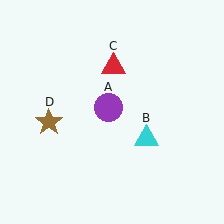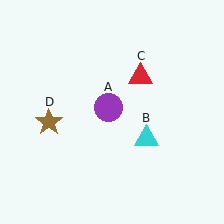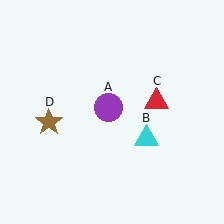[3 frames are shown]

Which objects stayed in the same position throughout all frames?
Purple circle (object A) and cyan triangle (object B) and brown star (object D) remained stationary.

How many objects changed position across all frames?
1 object changed position: red triangle (object C).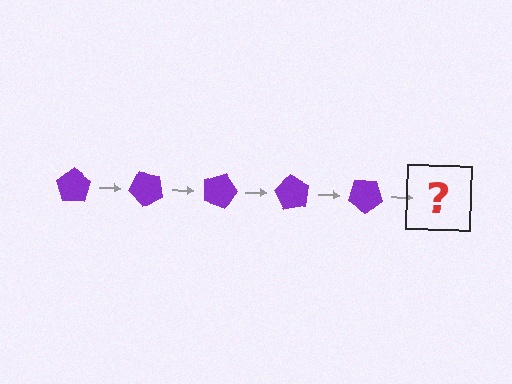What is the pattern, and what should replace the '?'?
The pattern is that the pentagon rotates 45 degrees each step. The '?' should be a purple pentagon rotated 225 degrees.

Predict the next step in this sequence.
The next step is a purple pentagon rotated 225 degrees.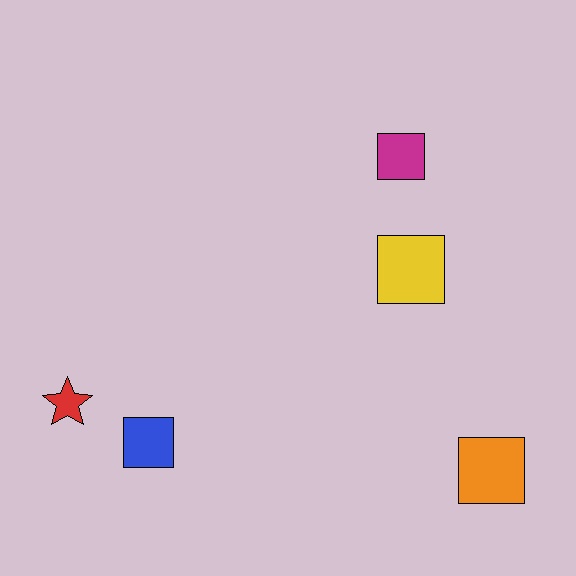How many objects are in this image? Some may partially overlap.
There are 5 objects.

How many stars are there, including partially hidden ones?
There is 1 star.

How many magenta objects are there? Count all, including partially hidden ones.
There is 1 magenta object.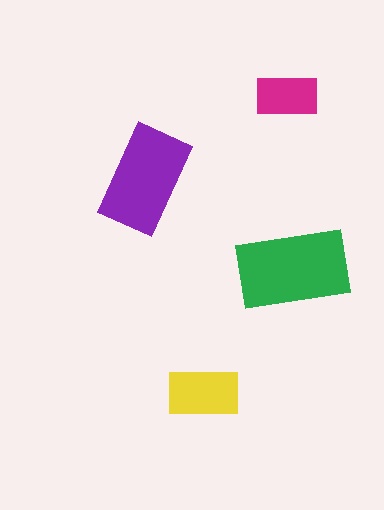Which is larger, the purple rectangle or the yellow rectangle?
The purple one.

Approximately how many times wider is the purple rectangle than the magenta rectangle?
About 1.5 times wider.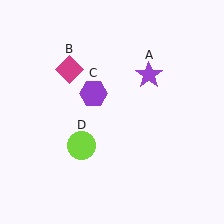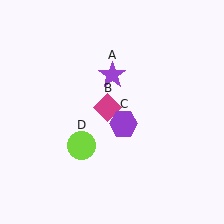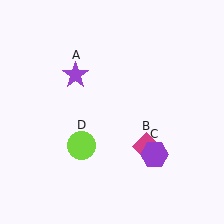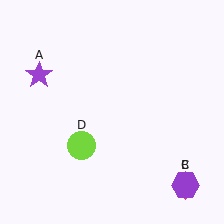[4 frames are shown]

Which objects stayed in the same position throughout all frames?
Lime circle (object D) remained stationary.